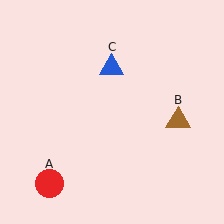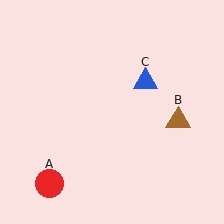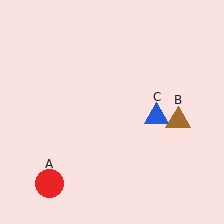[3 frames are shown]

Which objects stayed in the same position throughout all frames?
Red circle (object A) and brown triangle (object B) remained stationary.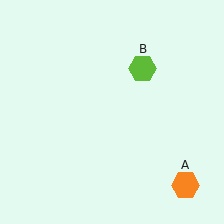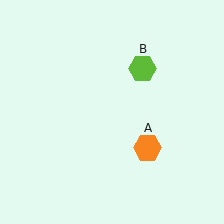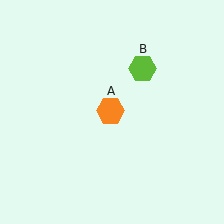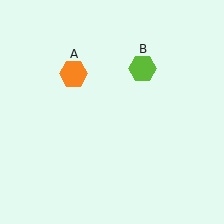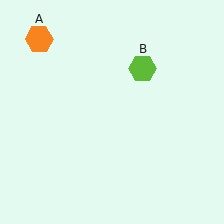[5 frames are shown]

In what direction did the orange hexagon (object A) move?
The orange hexagon (object A) moved up and to the left.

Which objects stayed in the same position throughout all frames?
Lime hexagon (object B) remained stationary.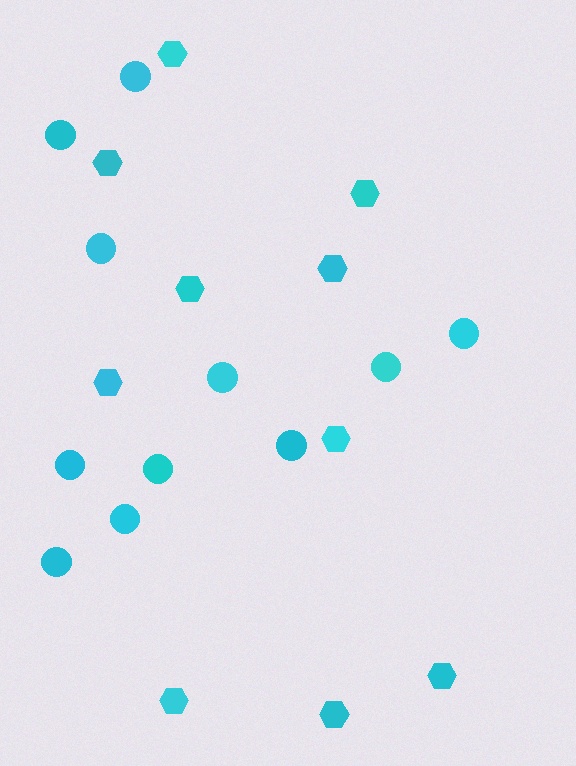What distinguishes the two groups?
There are 2 groups: one group of circles (11) and one group of hexagons (10).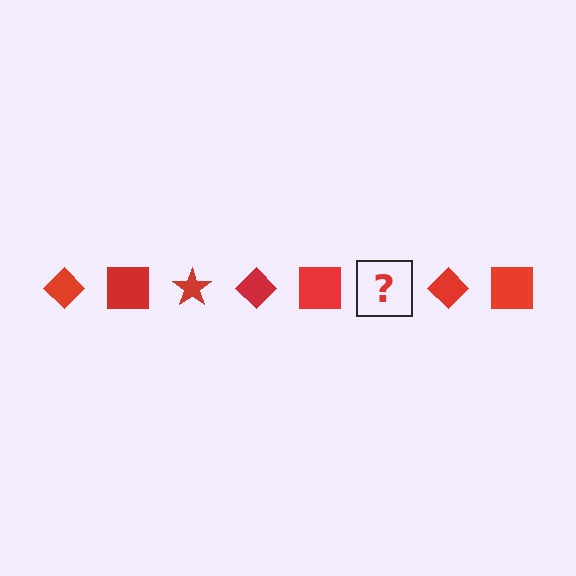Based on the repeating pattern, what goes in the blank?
The blank should be a red star.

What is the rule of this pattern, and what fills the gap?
The rule is that the pattern cycles through diamond, square, star shapes in red. The gap should be filled with a red star.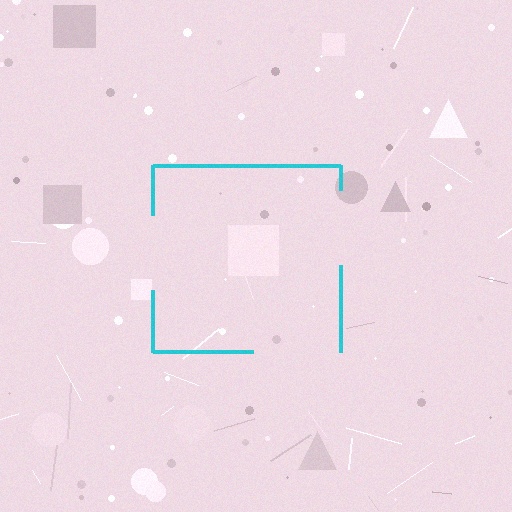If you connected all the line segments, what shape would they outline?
They would outline a square.